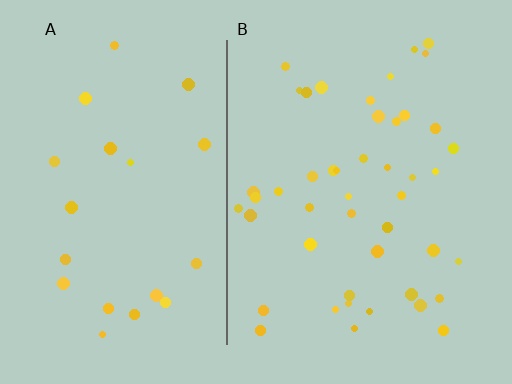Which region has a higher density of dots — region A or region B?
B (the right).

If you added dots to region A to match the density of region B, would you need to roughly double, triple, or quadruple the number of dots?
Approximately double.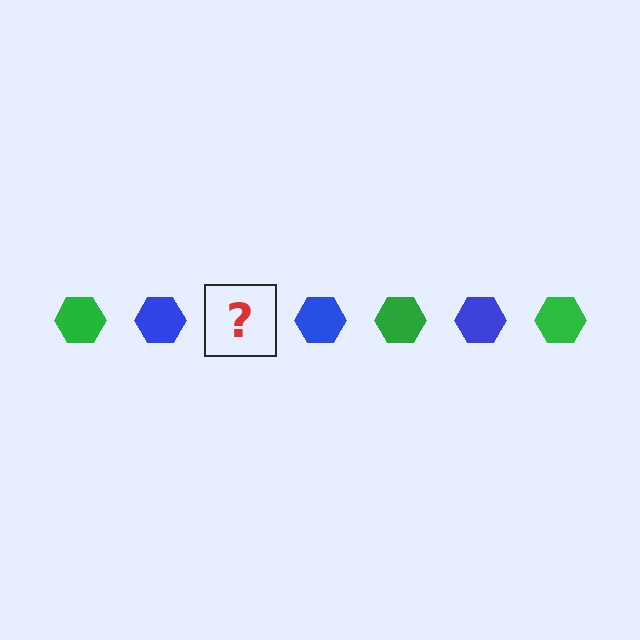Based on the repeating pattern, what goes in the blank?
The blank should be a green hexagon.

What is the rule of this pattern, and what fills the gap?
The rule is that the pattern cycles through green, blue hexagons. The gap should be filled with a green hexagon.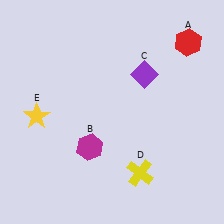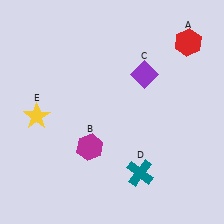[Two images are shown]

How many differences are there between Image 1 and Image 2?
There is 1 difference between the two images.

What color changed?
The cross (D) changed from yellow in Image 1 to teal in Image 2.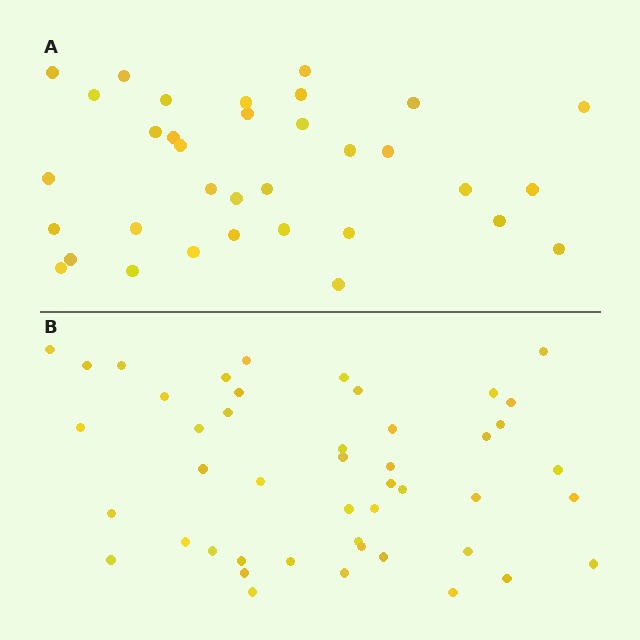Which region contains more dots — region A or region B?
Region B (the bottom region) has more dots.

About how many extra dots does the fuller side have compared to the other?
Region B has roughly 12 or so more dots than region A.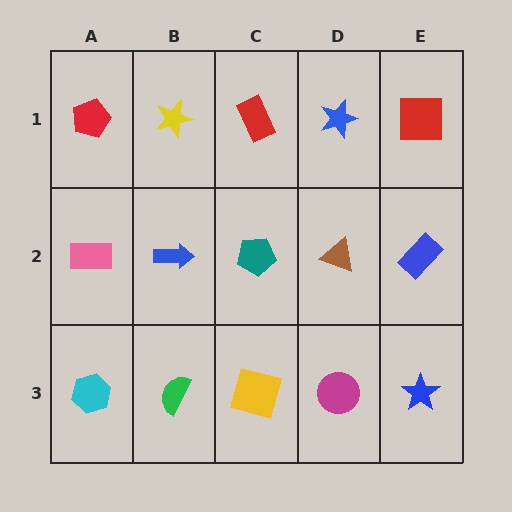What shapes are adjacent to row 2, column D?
A blue star (row 1, column D), a magenta circle (row 3, column D), a teal pentagon (row 2, column C), a blue rectangle (row 2, column E).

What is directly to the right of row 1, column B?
A red rectangle.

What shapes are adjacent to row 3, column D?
A brown triangle (row 2, column D), a yellow square (row 3, column C), a blue star (row 3, column E).